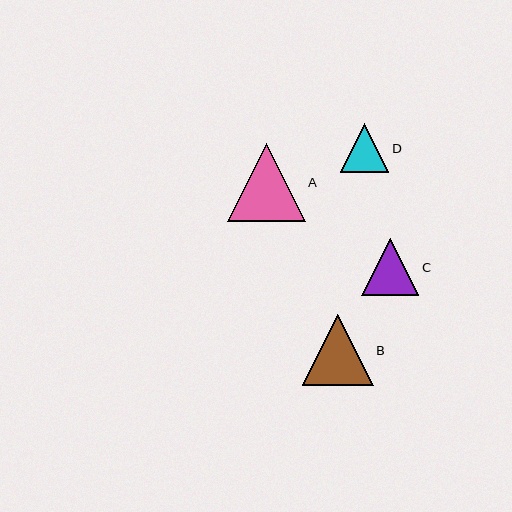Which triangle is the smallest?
Triangle D is the smallest with a size of approximately 48 pixels.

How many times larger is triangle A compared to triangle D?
Triangle A is approximately 1.6 times the size of triangle D.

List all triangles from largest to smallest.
From largest to smallest: A, B, C, D.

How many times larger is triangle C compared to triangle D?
Triangle C is approximately 1.2 times the size of triangle D.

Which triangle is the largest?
Triangle A is the largest with a size of approximately 78 pixels.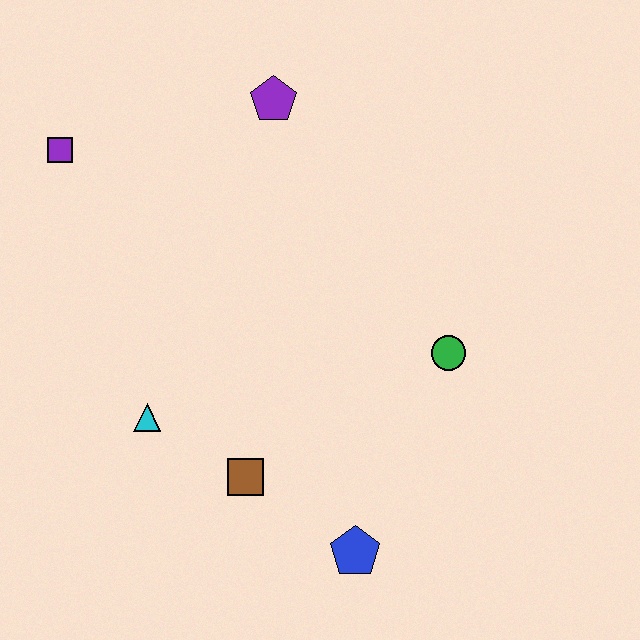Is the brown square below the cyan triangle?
Yes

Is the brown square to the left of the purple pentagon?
Yes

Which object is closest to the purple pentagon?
The purple square is closest to the purple pentagon.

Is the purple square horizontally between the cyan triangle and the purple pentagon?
No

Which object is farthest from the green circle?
The purple square is farthest from the green circle.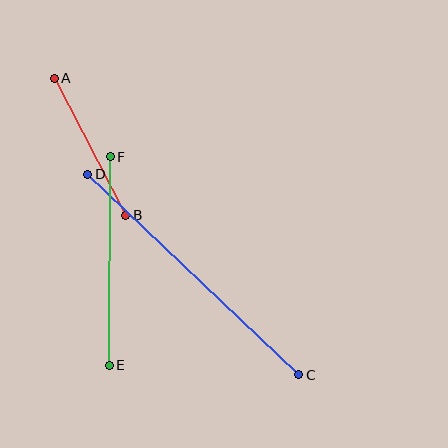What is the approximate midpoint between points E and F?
The midpoint is at approximately (110, 261) pixels.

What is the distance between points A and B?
The distance is approximately 155 pixels.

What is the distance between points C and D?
The distance is approximately 291 pixels.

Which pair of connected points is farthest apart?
Points C and D are farthest apart.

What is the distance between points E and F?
The distance is approximately 209 pixels.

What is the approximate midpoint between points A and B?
The midpoint is at approximately (90, 147) pixels.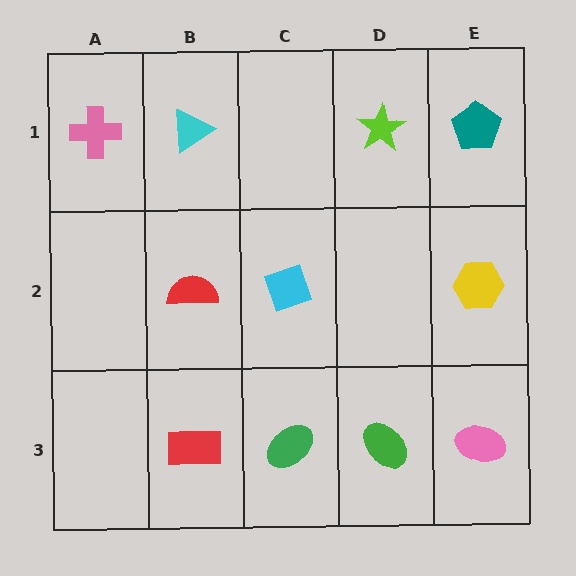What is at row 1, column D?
A lime star.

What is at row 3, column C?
A green ellipse.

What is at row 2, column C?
A cyan diamond.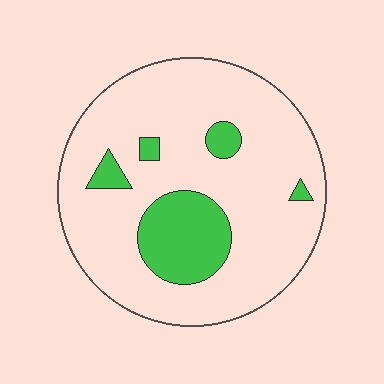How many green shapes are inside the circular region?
5.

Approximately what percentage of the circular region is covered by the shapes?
Approximately 15%.